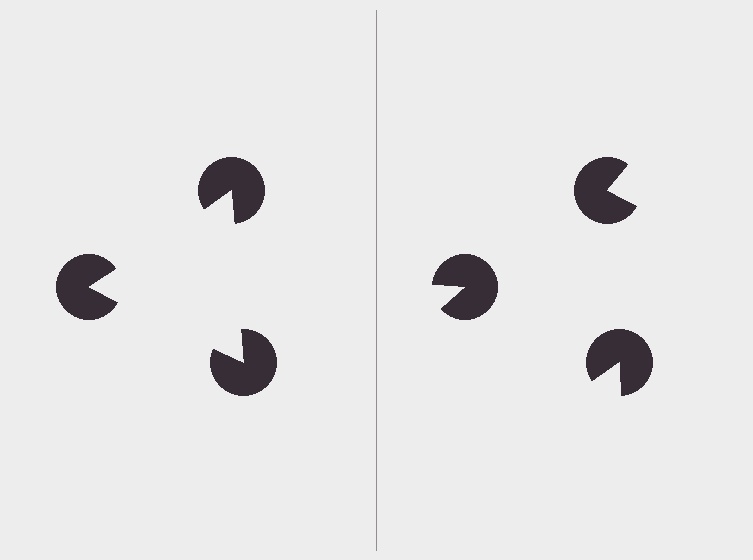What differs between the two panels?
The pac-man discs are positioned identically on both sides; only the wedge orientations differ. On the left they align to a triangle; on the right they are misaligned.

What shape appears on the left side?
An illusory triangle.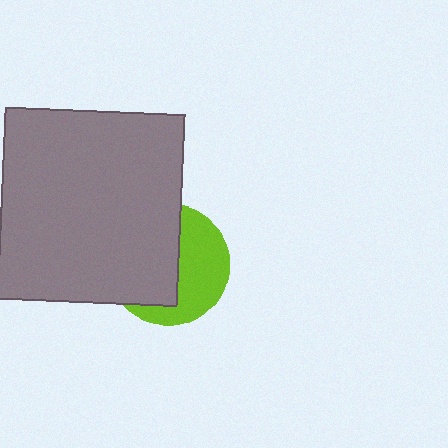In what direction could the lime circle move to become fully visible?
The lime circle could move right. That would shift it out from behind the gray rectangle entirely.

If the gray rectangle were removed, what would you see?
You would see the complete lime circle.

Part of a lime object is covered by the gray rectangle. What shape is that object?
It is a circle.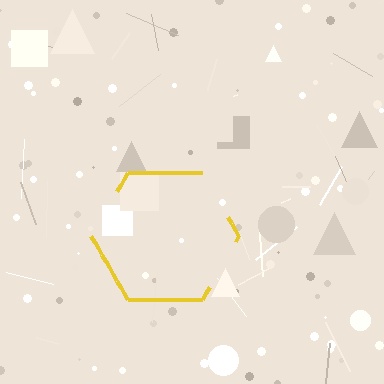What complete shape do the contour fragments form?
The contour fragments form a hexagon.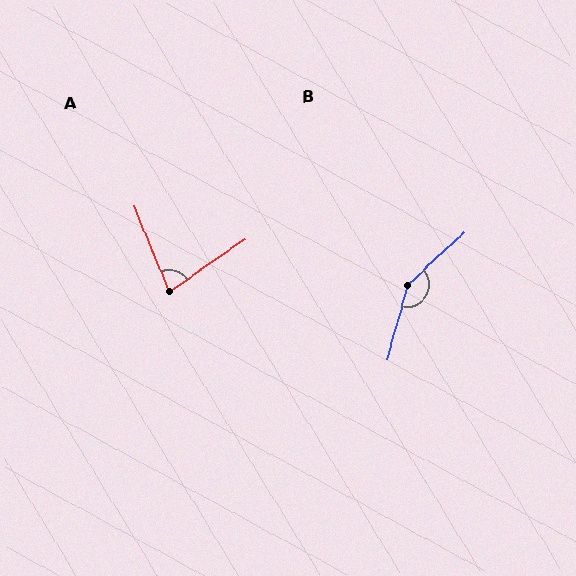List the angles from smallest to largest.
A (78°), B (148°).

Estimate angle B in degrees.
Approximately 148 degrees.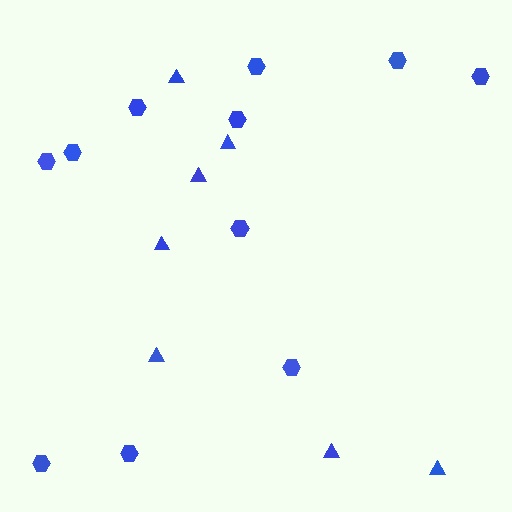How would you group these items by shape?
There are 2 groups: one group of hexagons (11) and one group of triangles (7).